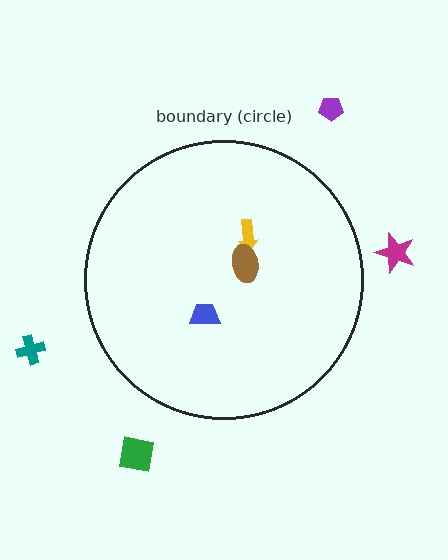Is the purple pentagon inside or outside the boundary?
Outside.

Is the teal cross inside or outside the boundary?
Outside.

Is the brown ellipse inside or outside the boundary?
Inside.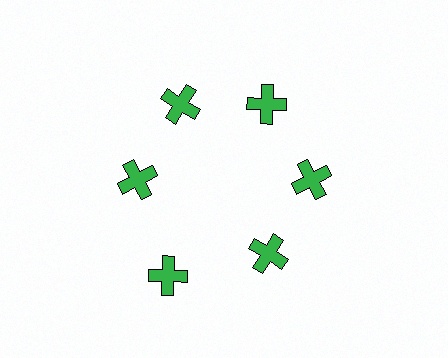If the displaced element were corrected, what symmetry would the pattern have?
It would have 6-fold rotational symmetry — the pattern would map onto itself every 60 degrees.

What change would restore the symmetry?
The symmetry would be restored by moving it inward, back onto the ring so that all 6 crosses sit at equal angles and equal distance from the center.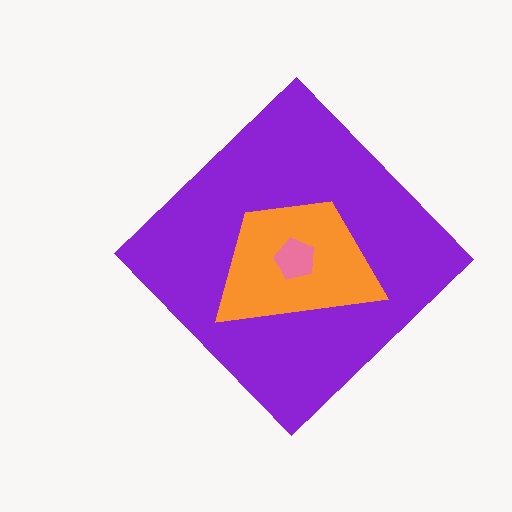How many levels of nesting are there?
3.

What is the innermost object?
The pink pentagon.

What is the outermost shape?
The purple diamond.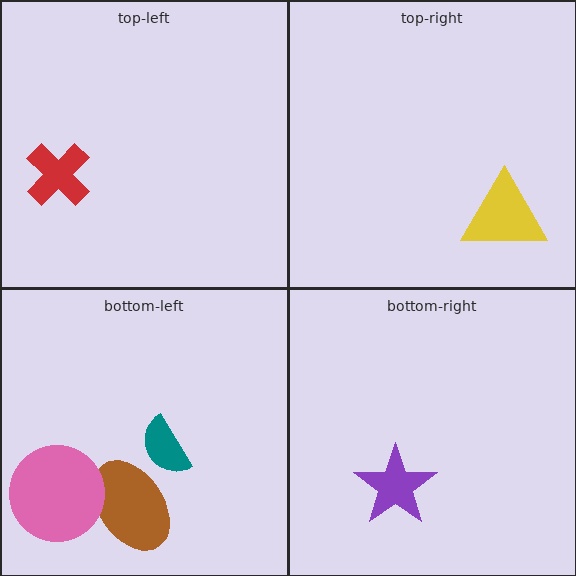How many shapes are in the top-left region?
1.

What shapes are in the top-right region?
The yellow triangle.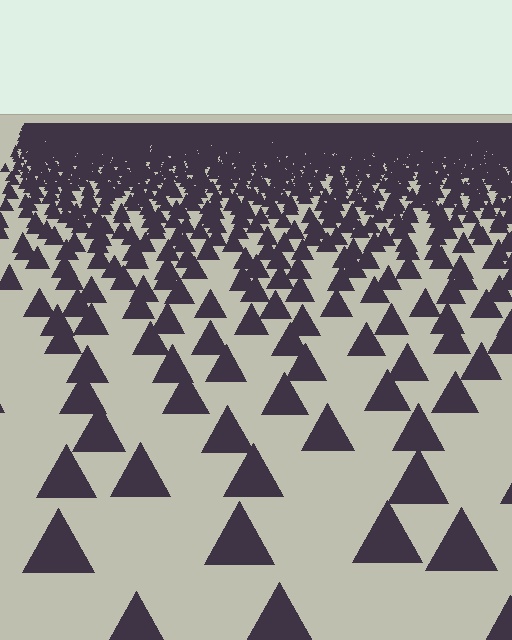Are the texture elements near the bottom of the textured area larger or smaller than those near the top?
Larger. Near the bottom, elements are closer to the viewer and appear at a bigger on-screen size.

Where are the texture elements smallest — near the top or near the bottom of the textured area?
Near the top.